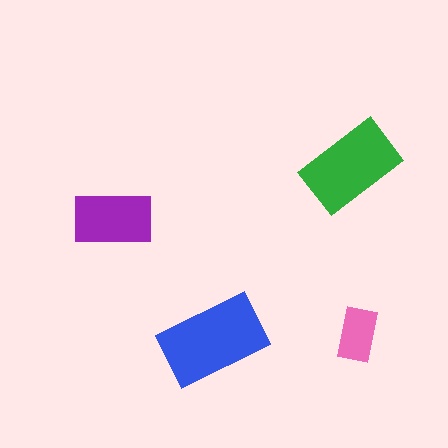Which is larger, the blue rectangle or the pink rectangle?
The blue one.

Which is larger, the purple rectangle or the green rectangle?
The green one.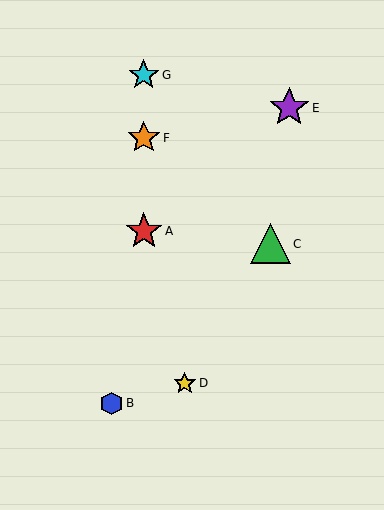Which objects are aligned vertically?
Objects A, F, G are aligned vertically.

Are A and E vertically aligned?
No, A is at x≈144 and E is at x≈289.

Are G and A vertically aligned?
Yes, both are at x≈144.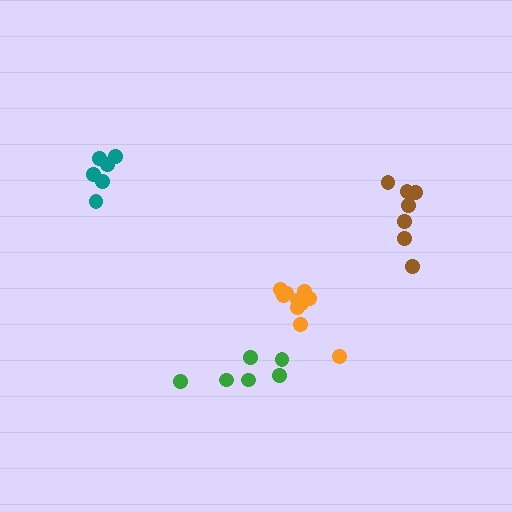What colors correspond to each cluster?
The clusters are colored: teal, green, brown, orange.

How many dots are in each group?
Group 1: 6 dots, Group 2: 6 dots, Group 3: 7 dots, Group 4: 10 dots (29 total).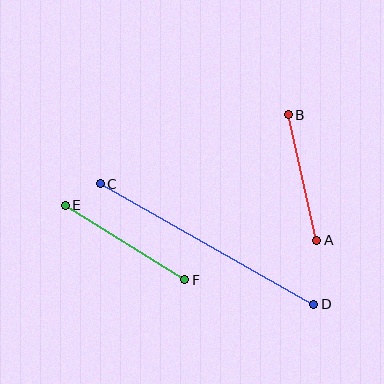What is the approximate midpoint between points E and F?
The midpoint is at approximately (125, 242) pixels.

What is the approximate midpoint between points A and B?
The midpoint is at approximately (303, 178) pixels.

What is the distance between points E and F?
The distance is approximately 141 pixels.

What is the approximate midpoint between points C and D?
The midpoint is at approximately (207, 244) pixels.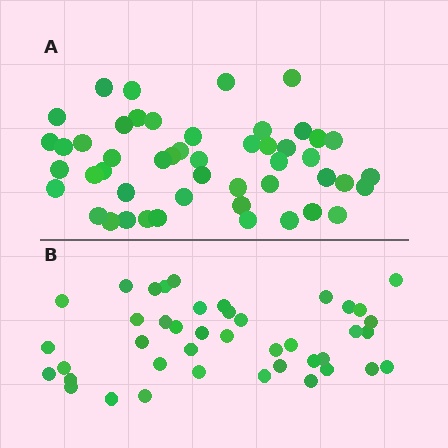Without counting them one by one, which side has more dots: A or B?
Region A (the top region) has more dots.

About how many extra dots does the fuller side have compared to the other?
Region A has roughly 8 or so more dots than region B.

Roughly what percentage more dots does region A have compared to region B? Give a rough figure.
About 15% more.